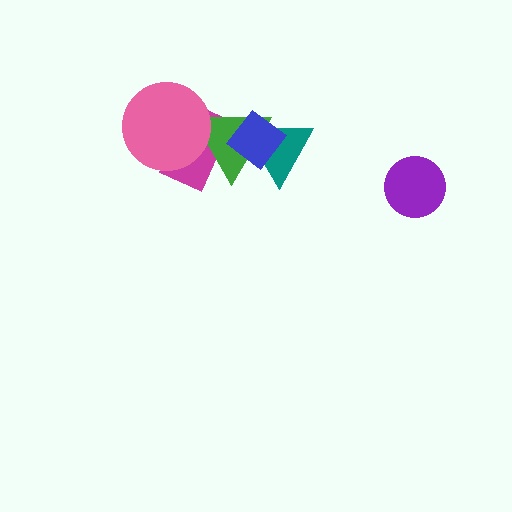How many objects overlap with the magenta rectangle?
3 objects overlap with the magenta rectangle.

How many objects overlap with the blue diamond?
3 objects overlap with the blue diamond.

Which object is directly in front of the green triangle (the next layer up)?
The teal triangle is directly in front of the green triangle.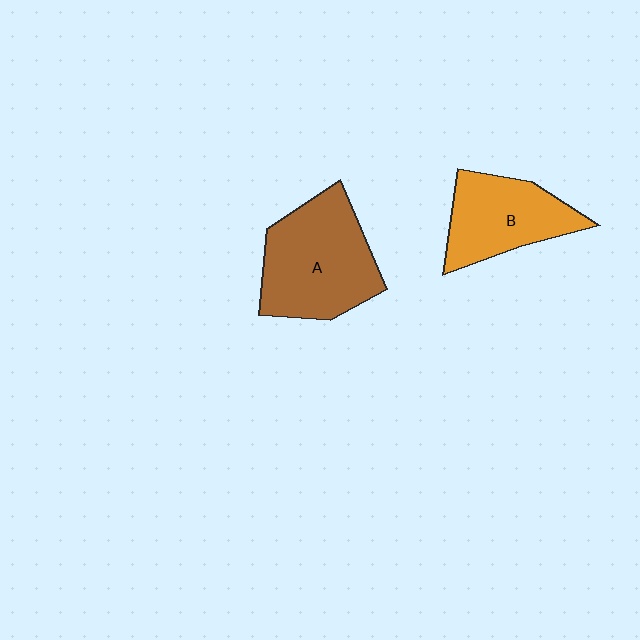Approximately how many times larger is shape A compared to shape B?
Approximately 1.3 times.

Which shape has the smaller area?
Shape B (orange).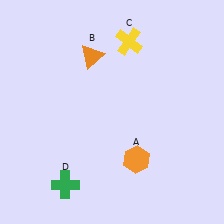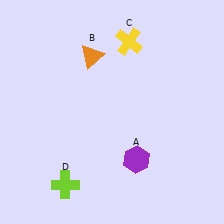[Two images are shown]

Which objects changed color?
A changed from orange to purple. D changed from green to lime.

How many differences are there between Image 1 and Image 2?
There are 2 differences between the two images.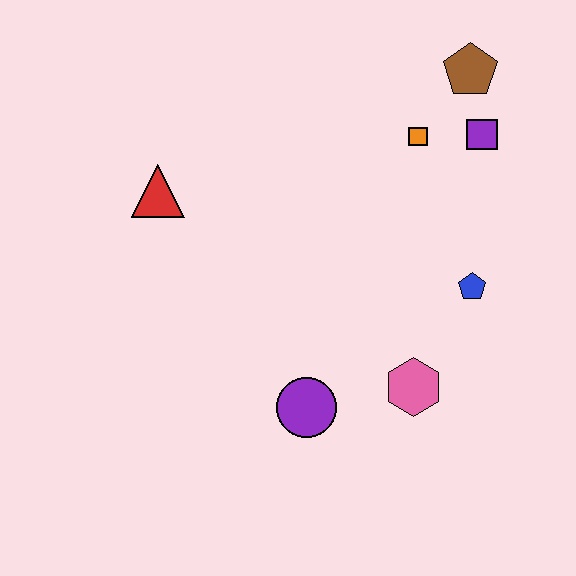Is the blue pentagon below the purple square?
Yes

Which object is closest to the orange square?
The purple square is closest to the orange square.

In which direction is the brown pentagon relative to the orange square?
The brown pentagon is above the orange square.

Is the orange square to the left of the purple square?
Yes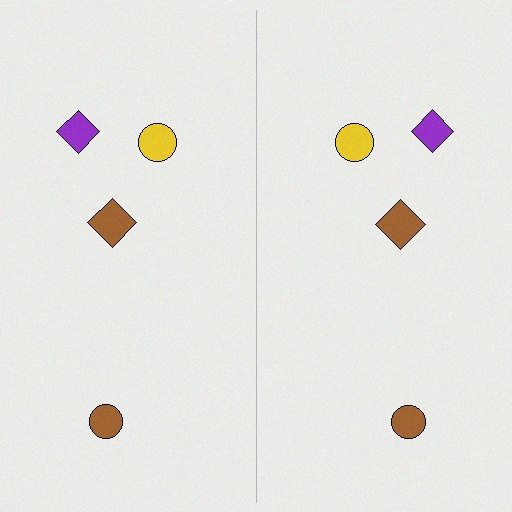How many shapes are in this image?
There are 8 shapes in this image.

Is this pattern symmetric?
Yes, this pattern has bilateral (reflection) symmetry.